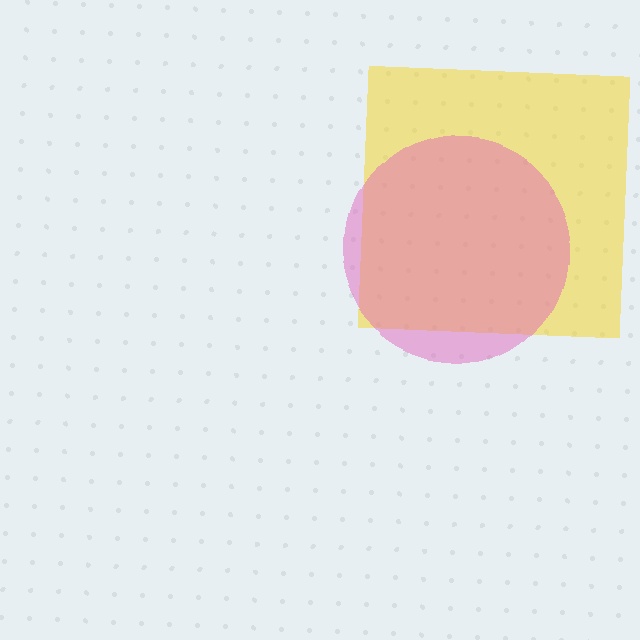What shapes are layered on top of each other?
The layered shapes are: a yellow square, a pink circle.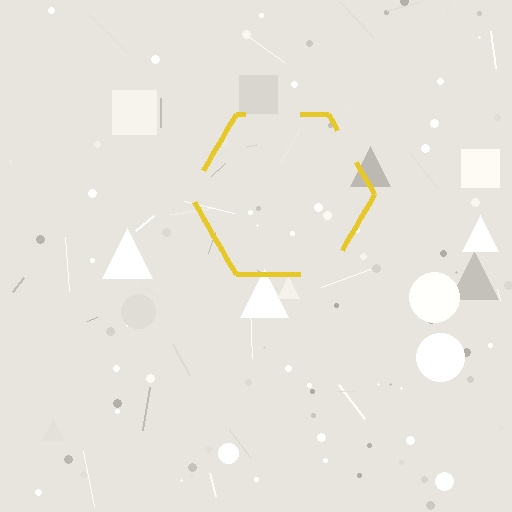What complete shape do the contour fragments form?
The contour fragments form a hexagon.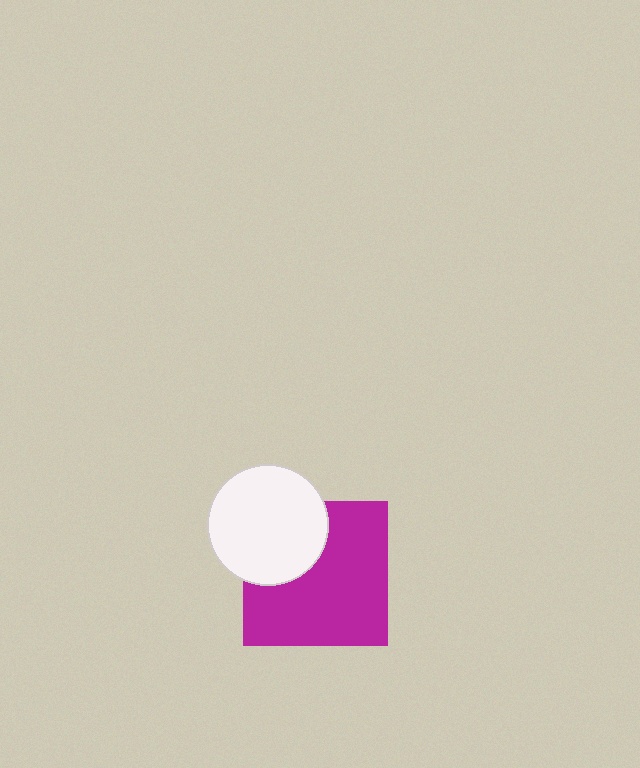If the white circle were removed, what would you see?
You would see the complete magenta square.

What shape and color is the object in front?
The object in front is a white circle.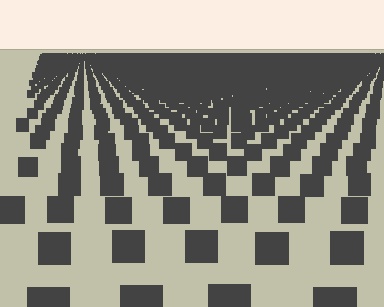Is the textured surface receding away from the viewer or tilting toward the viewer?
The surface is receding away from the viewer. Texture elements get smaller and denser toward the top.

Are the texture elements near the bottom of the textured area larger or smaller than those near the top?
Larger. Near the bottom, elements are closer to the viewer and appear at a bigger on-screen size.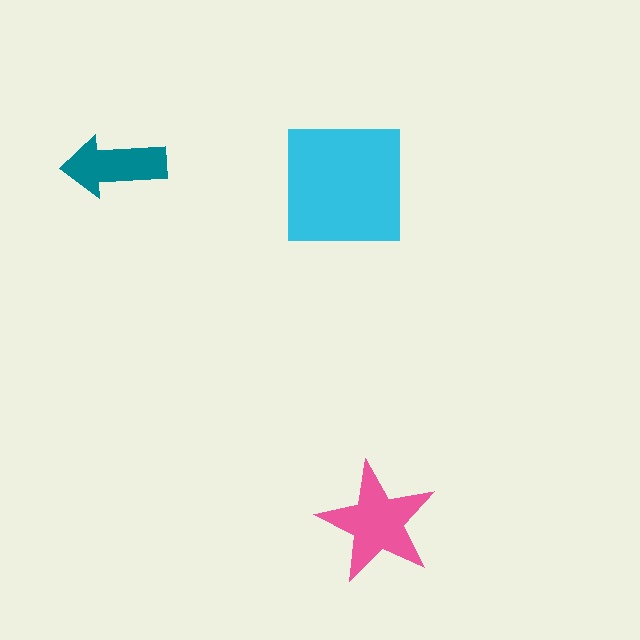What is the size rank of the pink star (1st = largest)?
2nd.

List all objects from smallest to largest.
The teal arrow, the pink star, the cyan square.